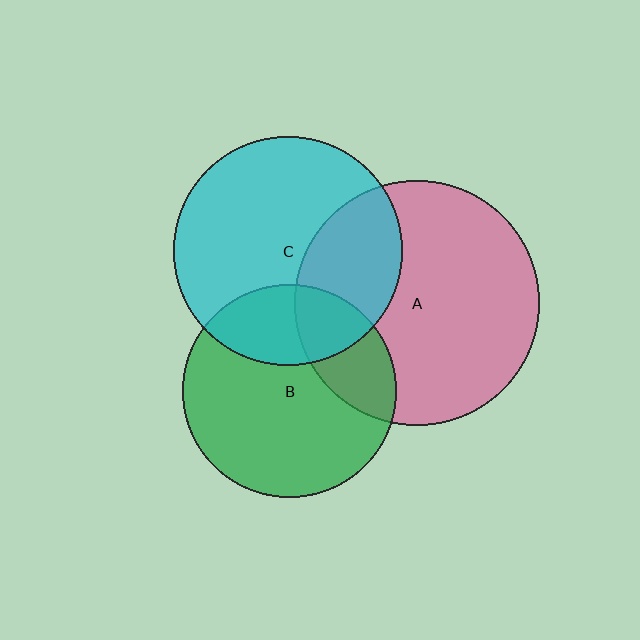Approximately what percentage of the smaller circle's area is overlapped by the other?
Approximately 30%.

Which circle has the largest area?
Circle A (pink).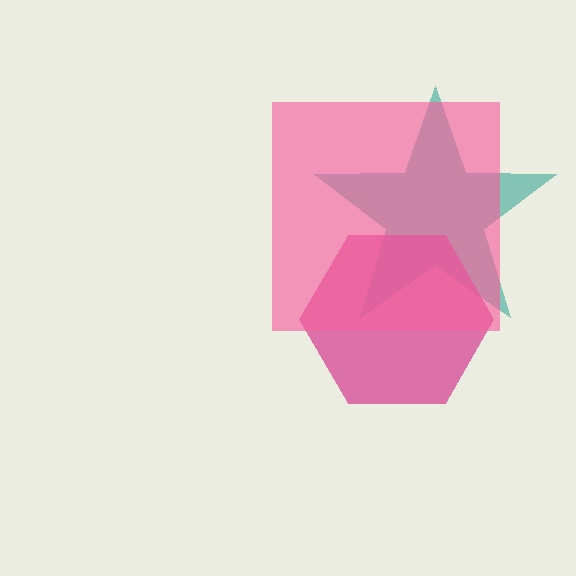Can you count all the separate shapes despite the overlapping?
Yes, there are 3 separate shapes.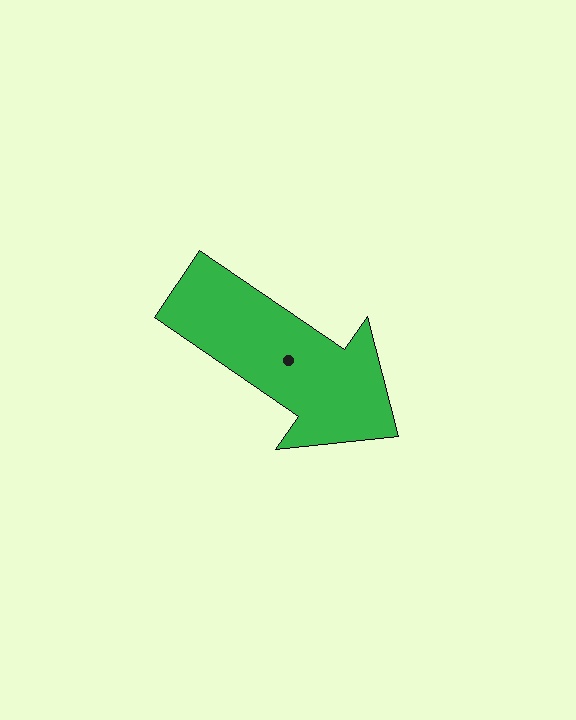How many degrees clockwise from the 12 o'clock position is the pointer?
Approximately 124 degrees.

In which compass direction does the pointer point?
Southeast.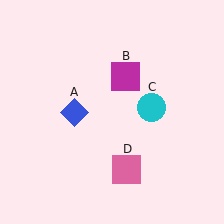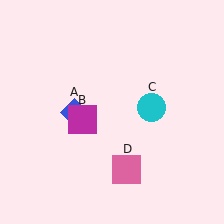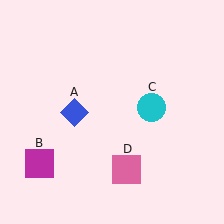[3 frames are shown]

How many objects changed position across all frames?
1 object changed position: magenta square (object B).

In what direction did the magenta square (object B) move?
The magenta square (object B) moved down and to the left.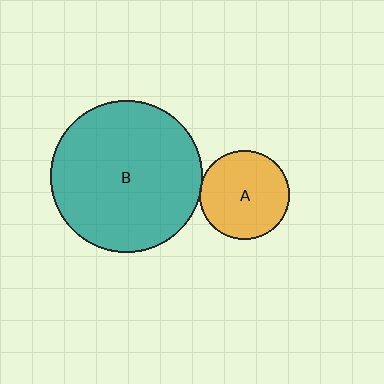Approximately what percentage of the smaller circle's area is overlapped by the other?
Approximately 5%.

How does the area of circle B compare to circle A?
Approximately 2.9 times.